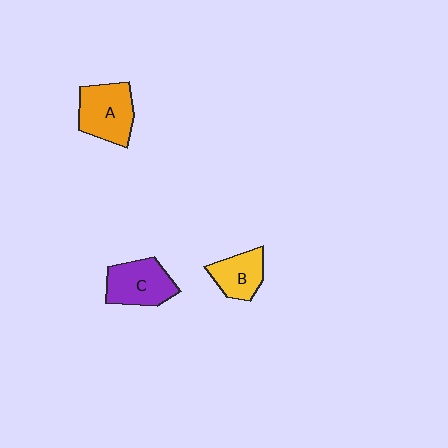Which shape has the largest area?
Shape A (orange).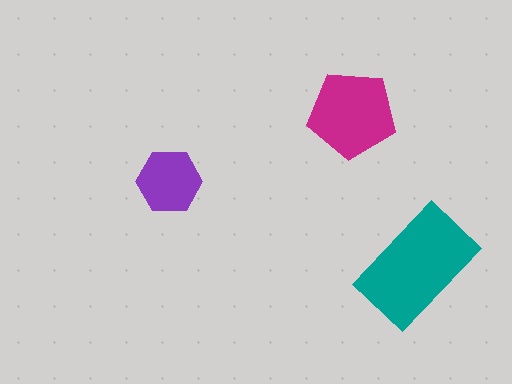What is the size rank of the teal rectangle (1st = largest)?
1st.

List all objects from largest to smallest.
The teal rectangle, the magenta pentagon, the purple hexagon.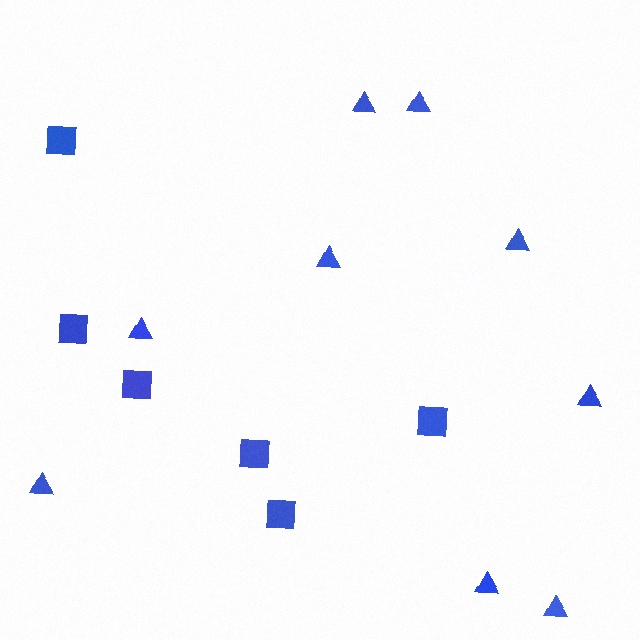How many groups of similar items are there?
There are 2 groups: one group of squares (6) and one group of triangles (9).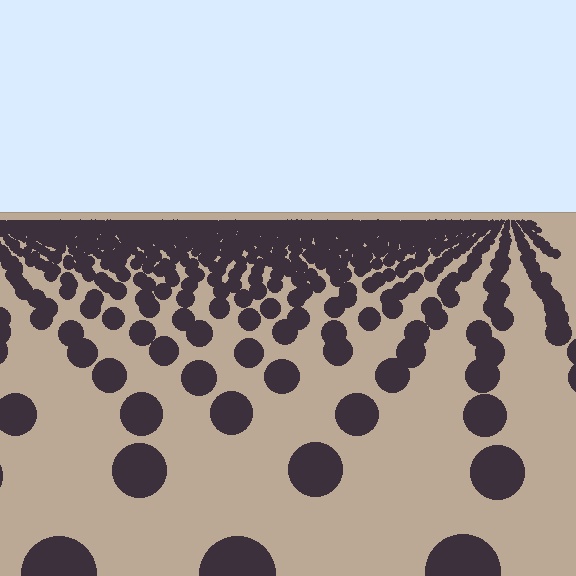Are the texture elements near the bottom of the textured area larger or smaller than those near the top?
Larger. Near the bottom, elements are closer to the viewer and appear at a bigger on-screen size.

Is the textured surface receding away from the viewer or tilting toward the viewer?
The surface is receding away from the viewer. Texture elements get smaller and denser toward the top.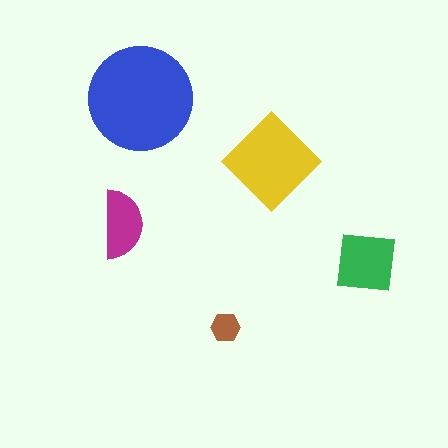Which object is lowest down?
The brown hexagon is bottommost.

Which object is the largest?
The blue circle.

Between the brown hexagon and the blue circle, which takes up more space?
The blue circle.